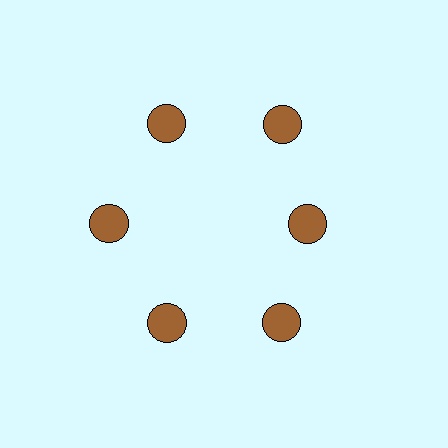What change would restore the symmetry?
The symmetry would be restored by moving it outward, back onto the ring so that all 6 circles sit at equal angles and equal distance from the center.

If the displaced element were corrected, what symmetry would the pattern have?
It would have 6-fold rotational symmetry — the pattern would map onto itself every 60 degrees.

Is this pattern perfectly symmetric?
No. The 6 brown circles are arranged in a ring, but one element near the 3 o'clock position is pulled inward toward the center, breaking the 6-fold rotational symmetry.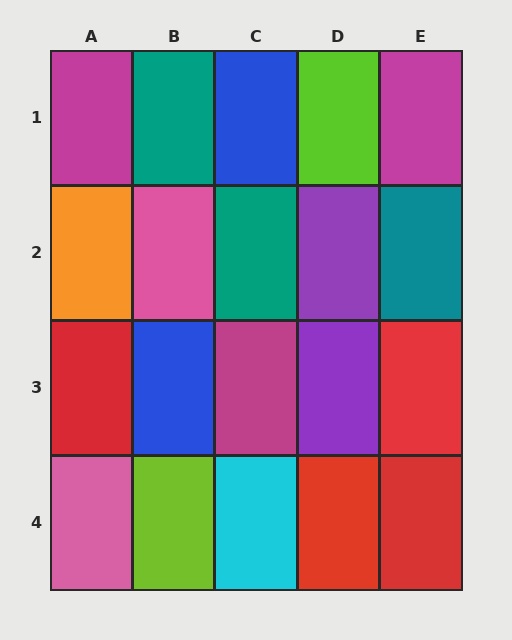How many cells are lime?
2 cells are lime.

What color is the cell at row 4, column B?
Lime.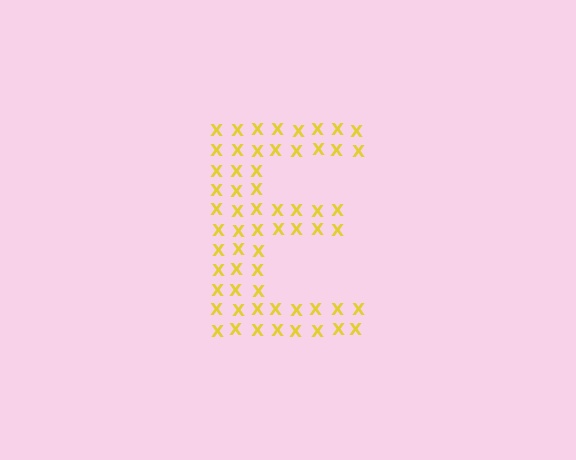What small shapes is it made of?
It is made of small letter X's.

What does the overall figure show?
The overall figure shows the letter E.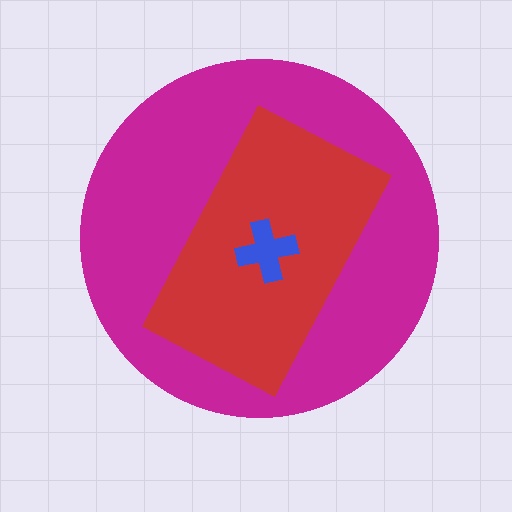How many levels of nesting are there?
3.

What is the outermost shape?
The magenta circle.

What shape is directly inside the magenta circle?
The red rectangle.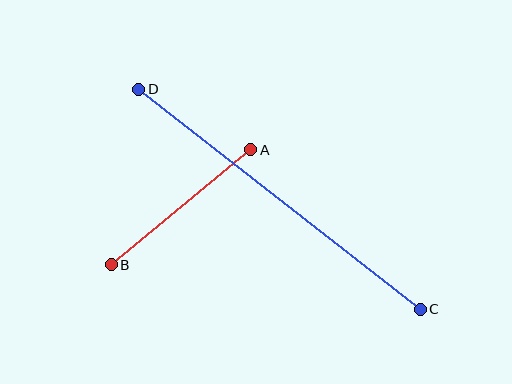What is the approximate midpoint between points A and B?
The midpoint is at approximately (181, 207) pixels.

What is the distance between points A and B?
The distance is approximately 181 pixels.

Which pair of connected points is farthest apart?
Points C and D are farthest apart.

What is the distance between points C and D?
The distance is approximately 358 pixels.